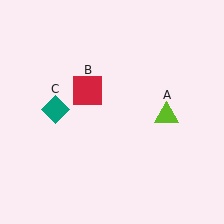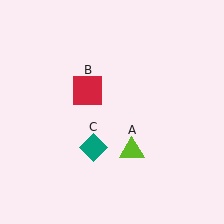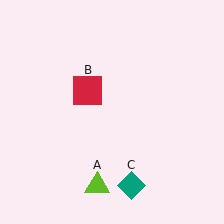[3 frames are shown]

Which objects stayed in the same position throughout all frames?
Red square (object B) remained stationary.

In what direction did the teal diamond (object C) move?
The teal diamond (object C) moved down and to the right.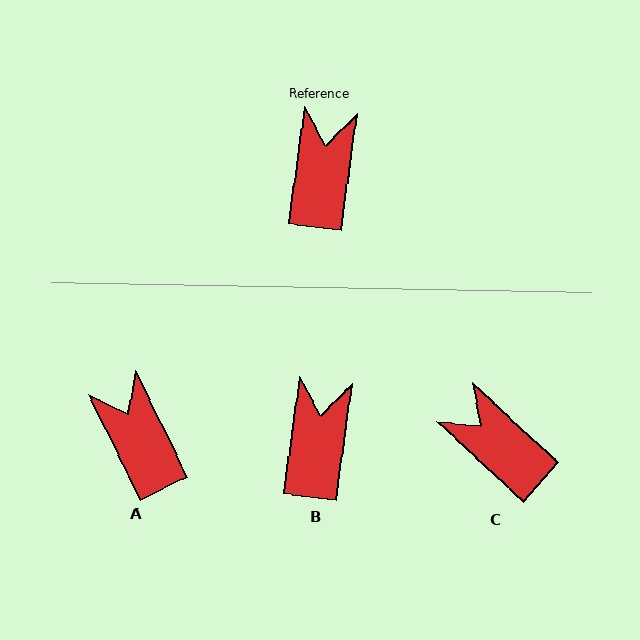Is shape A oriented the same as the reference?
No, it is off by about 33 degrees.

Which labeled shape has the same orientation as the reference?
B.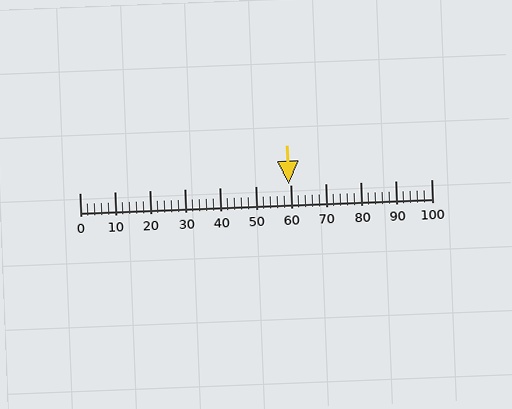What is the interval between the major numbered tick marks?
The major tick marks are spaced 10 units apart.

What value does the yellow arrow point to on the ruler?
The yellow arrow points to approximately 60.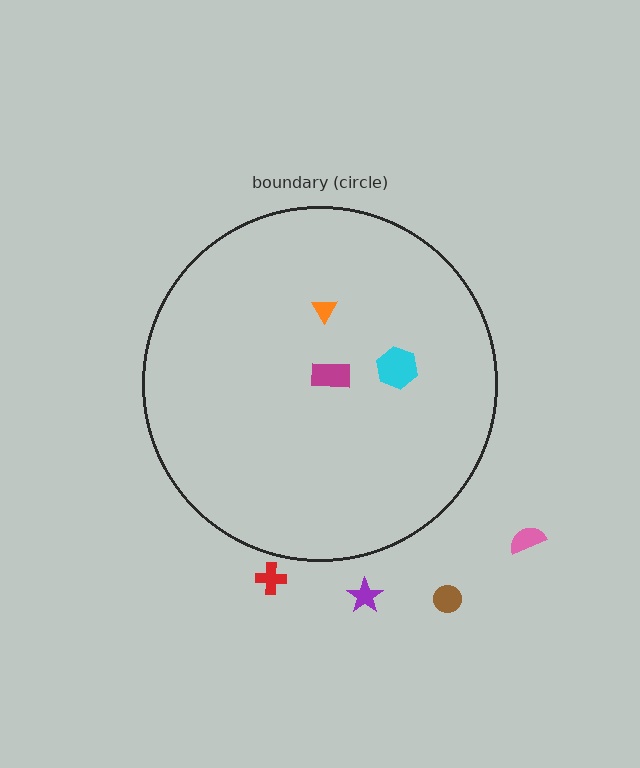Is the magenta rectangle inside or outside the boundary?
Inside.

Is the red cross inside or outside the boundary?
Outside.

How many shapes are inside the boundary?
3 inside, 4 outside.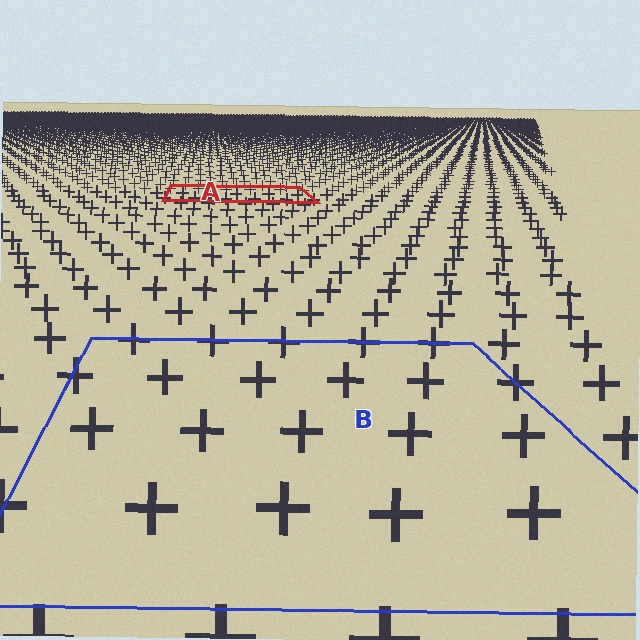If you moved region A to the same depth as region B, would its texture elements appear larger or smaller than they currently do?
They would appear larger. At a closer depth, the same texture elements are projected at a bigger on-screen size.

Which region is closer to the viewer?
Region B is closer. The texture elements there are larger and more spread out.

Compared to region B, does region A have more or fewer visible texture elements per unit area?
Region A has more texture elements per unit area — they are packed more densely because it is farther away.